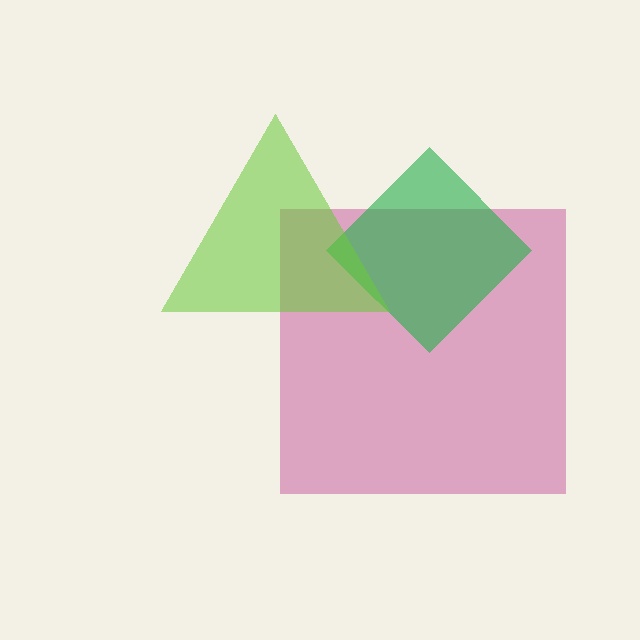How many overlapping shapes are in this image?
There are 3 overlapping shapes in the image.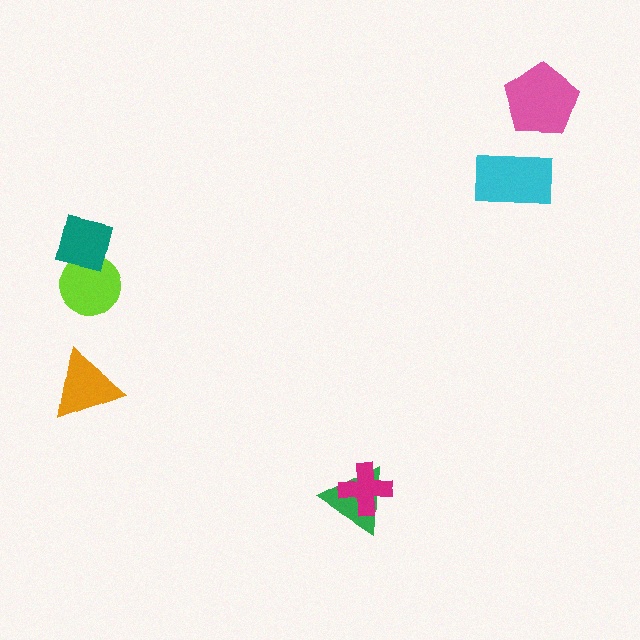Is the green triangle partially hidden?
Yes, it is partially covered by another shape.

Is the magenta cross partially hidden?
No, no other shape covers it.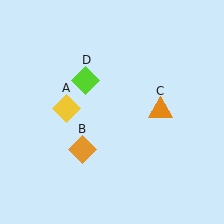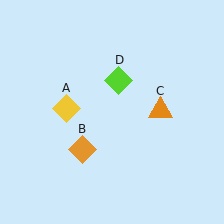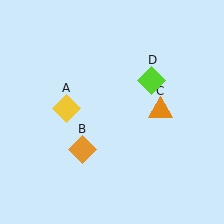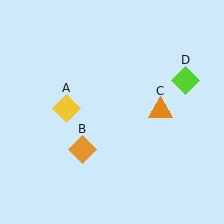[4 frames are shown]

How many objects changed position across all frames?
1 object changed position: lime diamond (object D).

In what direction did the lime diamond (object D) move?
The lime diamond (object D) moved right.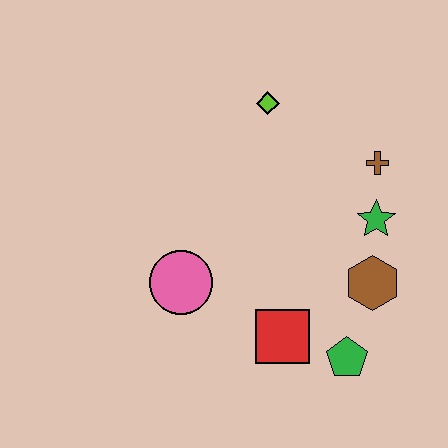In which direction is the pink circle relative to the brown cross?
The pink circle is to the left of the brown cross.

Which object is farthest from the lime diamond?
The green pentagon is farthest from the lime diamond.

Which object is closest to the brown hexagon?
The green star is closest to the brown hexagon.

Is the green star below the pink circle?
No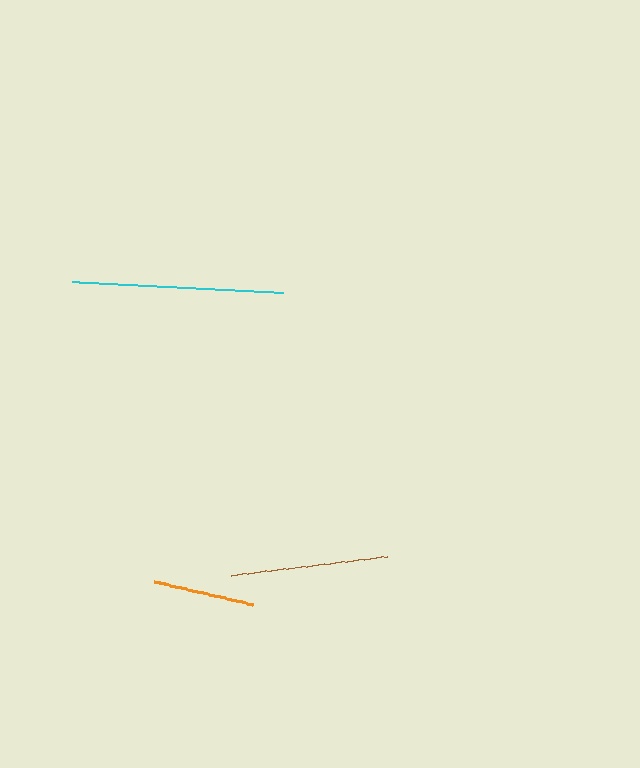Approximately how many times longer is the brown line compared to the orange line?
The brown line is approximately 1.6 times the length of the orange line.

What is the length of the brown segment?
The brown segment is approximately 158 pixels long.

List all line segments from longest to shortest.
From longest to shortest: cyan, brown, orange.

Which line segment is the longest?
The cyan line is the longest at approximately 210 pixels.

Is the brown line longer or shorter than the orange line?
The brown line is longer than the orange line.